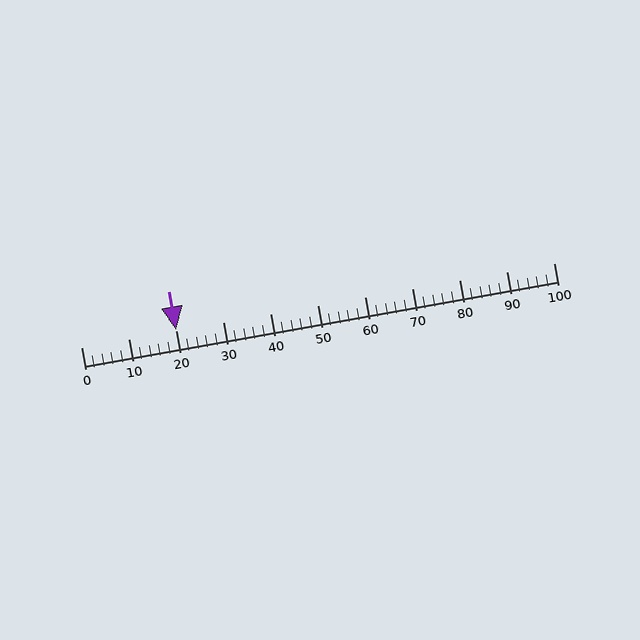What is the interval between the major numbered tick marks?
The major tick marks are spaced 10 units apart.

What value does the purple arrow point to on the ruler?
The purple arrow points to approximately 20.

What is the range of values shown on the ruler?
The ruler shows values from 0 to 100.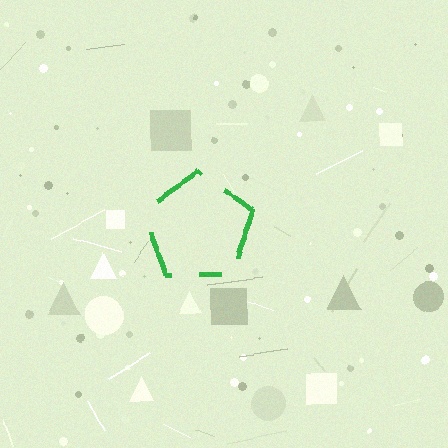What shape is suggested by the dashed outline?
The dashed outline suggests a pentagon.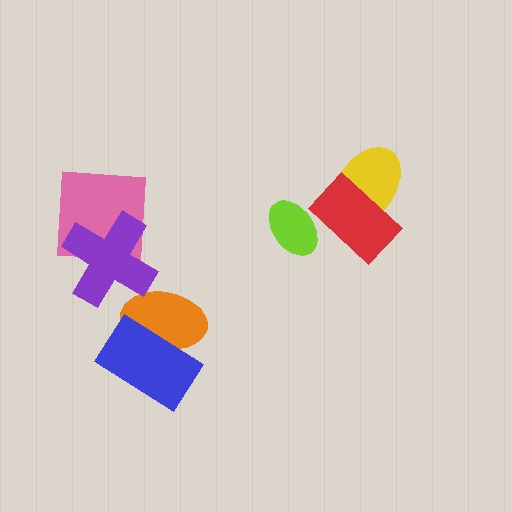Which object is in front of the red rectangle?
The lime ellipse is in front of the red rectangle.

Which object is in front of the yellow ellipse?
The red rectangle is in front of the yellow ellipse.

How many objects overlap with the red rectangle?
2 objects overlap with the red rectangle.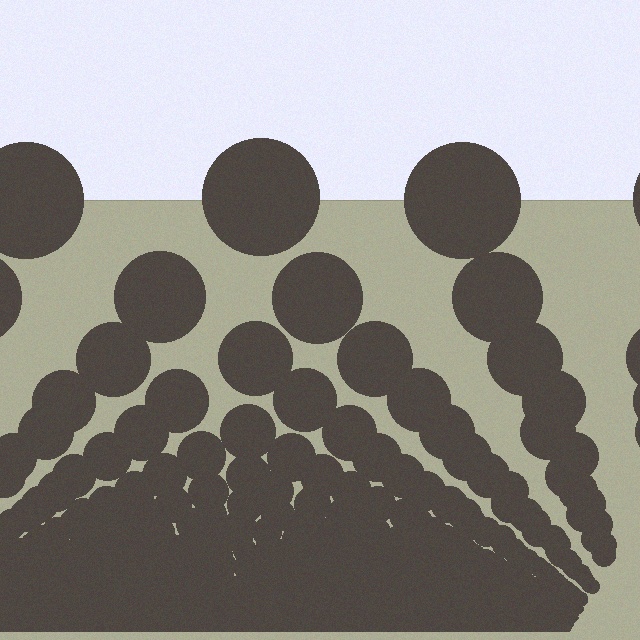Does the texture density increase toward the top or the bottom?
Density increases toward the bottom.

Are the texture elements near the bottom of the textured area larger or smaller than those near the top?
Smaller. The gradient is inverted — elements near the bottom are smaller and denser.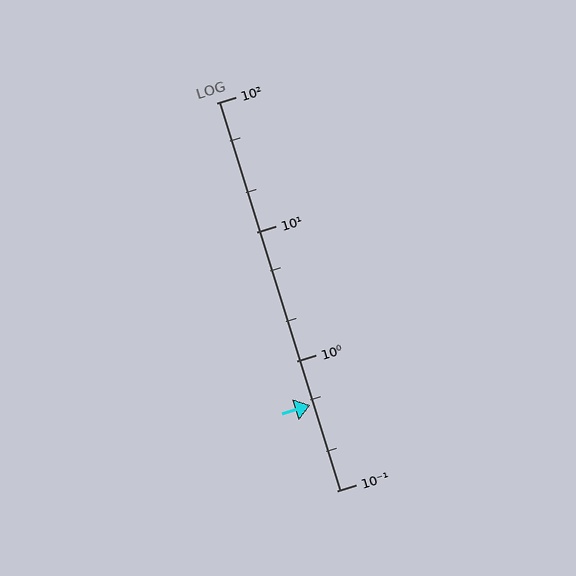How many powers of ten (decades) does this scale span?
The scale spans 3 decades, from 0.1 to 100.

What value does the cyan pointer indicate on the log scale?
The pointer indicates approximately 0.46.